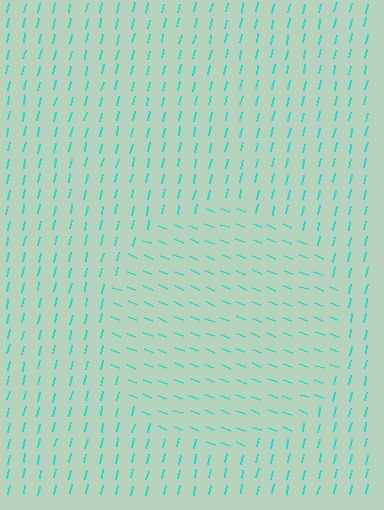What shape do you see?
I see a circle.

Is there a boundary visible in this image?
Yes, there is a texture boundary formed by a change in line orientation.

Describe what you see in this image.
The image is filled with small cyan line segments. A circle region in the image has lines oriented differently from the surrounding lines, creating a visible texture boundary.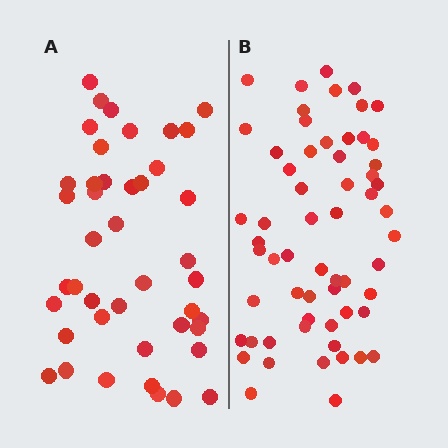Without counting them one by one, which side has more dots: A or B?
Region B (the right region) has more dots.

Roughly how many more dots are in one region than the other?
Region B has approximately 15 more dots than region A.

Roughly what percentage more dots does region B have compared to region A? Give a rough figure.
About 40% more.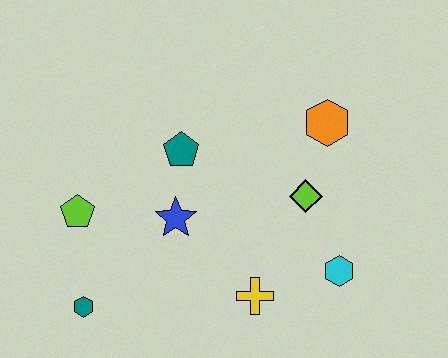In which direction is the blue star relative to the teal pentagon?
The blue star is below the teal pentagon.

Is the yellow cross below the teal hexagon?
No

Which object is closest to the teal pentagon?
The blue star is closest to the teal pentagon.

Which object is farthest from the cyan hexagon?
The lime pentagon is farthest from the cyan hexagon.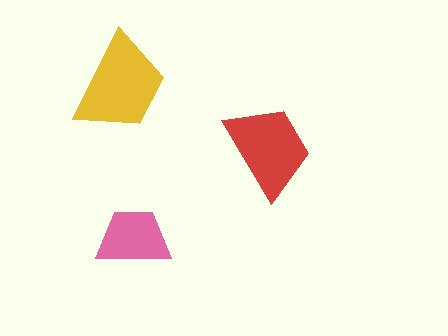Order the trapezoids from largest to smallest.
the yellow one, the red one, the pink one.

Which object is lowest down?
The pink trapezoid is bottommost.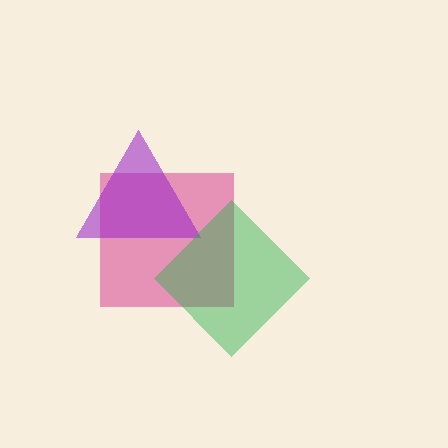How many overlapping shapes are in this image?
There are 3 overlapping shapes in the image.